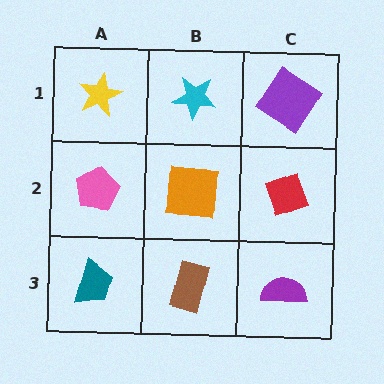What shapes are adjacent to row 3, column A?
A pink pentagon (row 2, column A), a brown rectangle (row 3, column B).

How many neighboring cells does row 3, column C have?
2.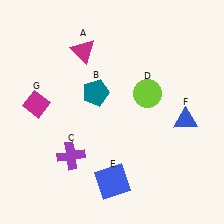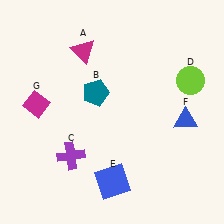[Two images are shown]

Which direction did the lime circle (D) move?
The lime circle (D) moved right.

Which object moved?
The lime circle (D) moved right.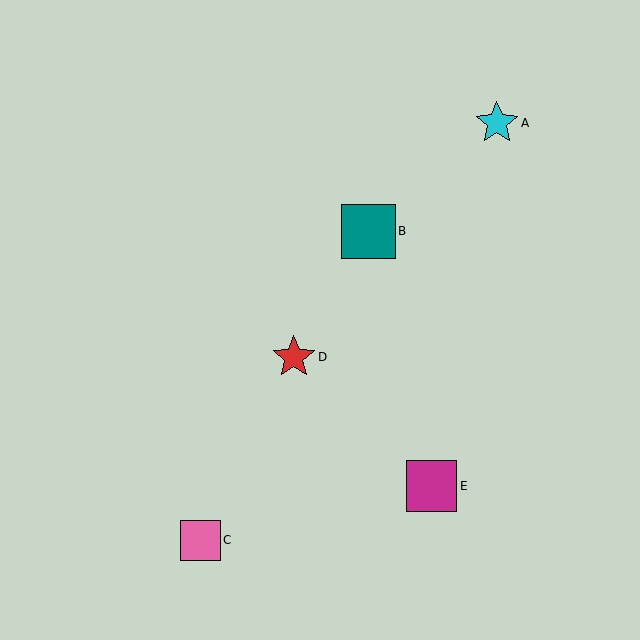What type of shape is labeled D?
Shape D is a red star.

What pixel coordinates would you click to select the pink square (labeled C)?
Click at (201, 540) to select the pink square C.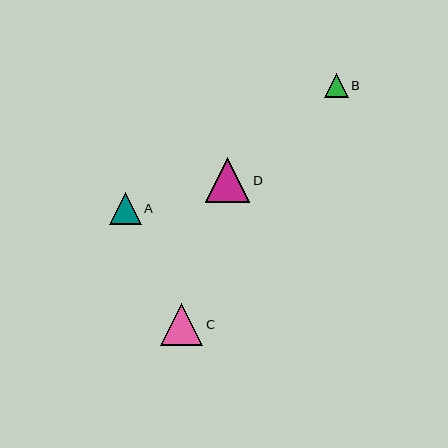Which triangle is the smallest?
Triangle B is the smallest with a size of approximately 24 pixels.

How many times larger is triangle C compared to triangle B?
Triangle C is approximately 1.8 times the size of triangle B.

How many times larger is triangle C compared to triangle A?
Triangle C is approximately 1.3 times the size of triangle A.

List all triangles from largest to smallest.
From largest to smallest: D, C, A, B.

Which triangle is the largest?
Triangle D is the largest with a size of approximately 45 pixels.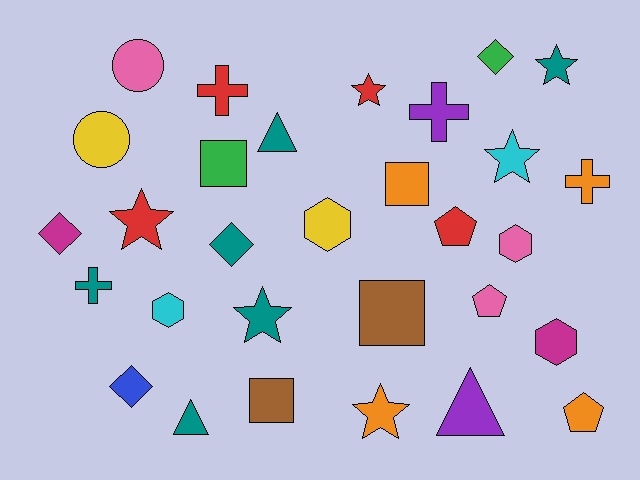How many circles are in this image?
There are 2 circles.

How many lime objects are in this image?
There are no lime objects.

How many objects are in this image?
There are 30 objects.